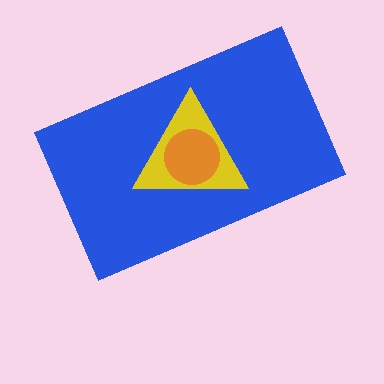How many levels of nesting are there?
3.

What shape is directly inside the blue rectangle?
The yellow triangle.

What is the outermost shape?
The blue rectangle.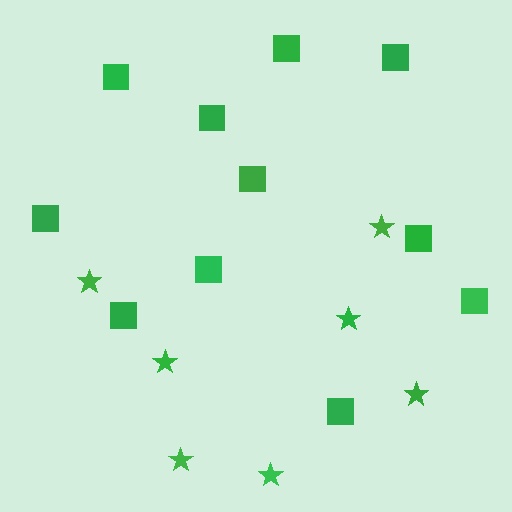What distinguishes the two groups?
There are 2 groups: one group of squares (11) and one group of stars (7).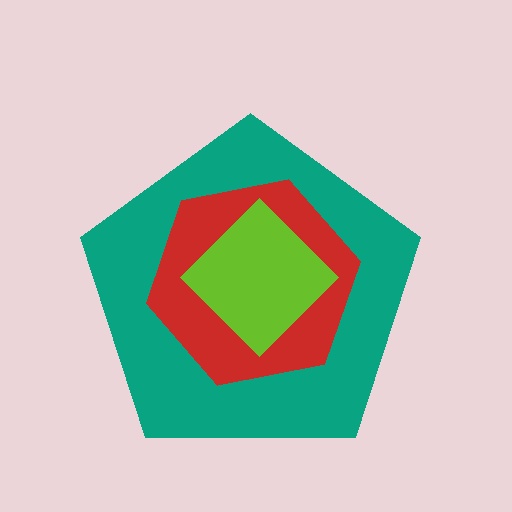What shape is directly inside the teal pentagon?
The red hexagon.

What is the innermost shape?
The lime diamond.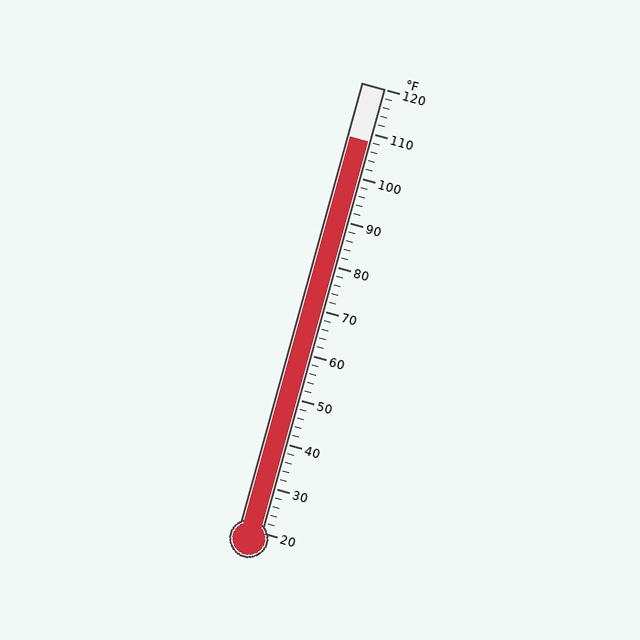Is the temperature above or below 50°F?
The temperature is above 50°F.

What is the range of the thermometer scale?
The thermometer scale ranges from 20°F to 120°F.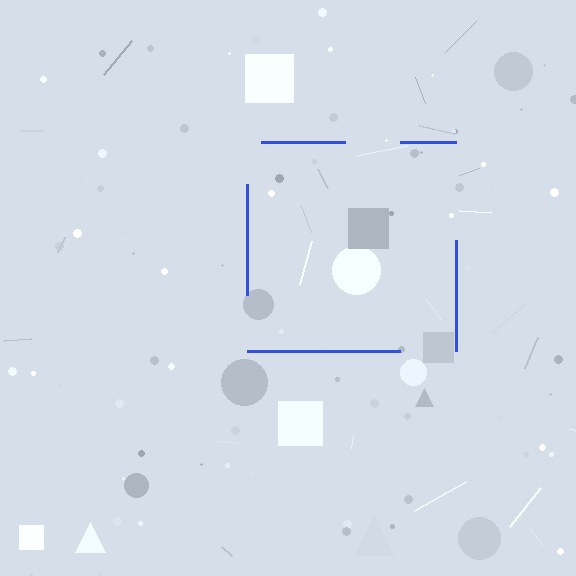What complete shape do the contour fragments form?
The contour fragments form a square.